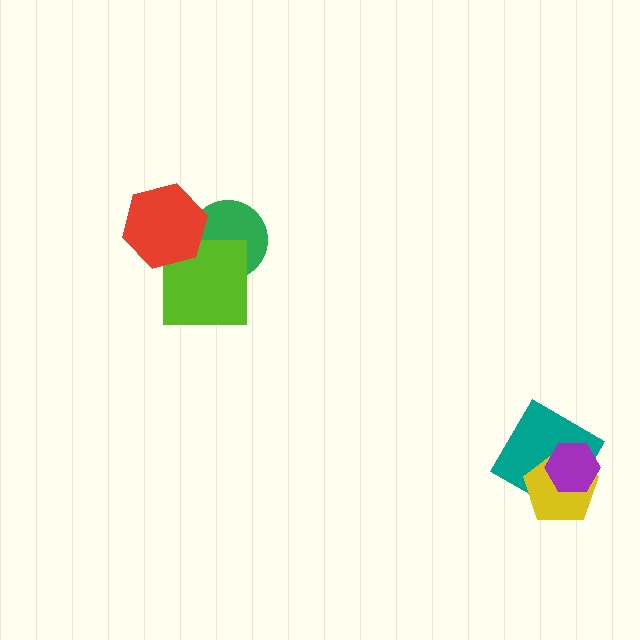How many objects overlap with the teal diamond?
2 objects overlap with the teal diamond.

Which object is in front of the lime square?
The red hexagon is in front of the lime square.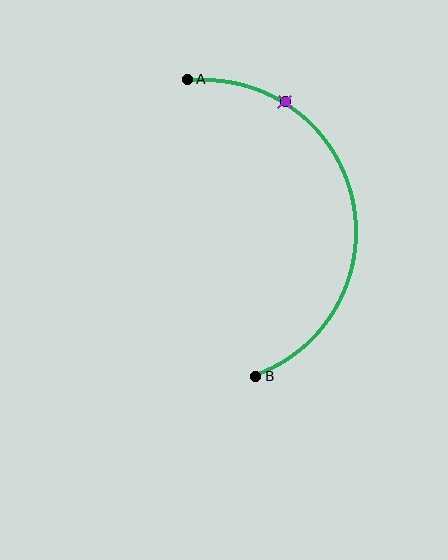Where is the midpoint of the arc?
The arc midpoint is the point on the curve farthest from the straight line joining A and B. It sits to the right of that line.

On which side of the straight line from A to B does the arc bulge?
The arc bulges to the right of the straight line connecting A and B.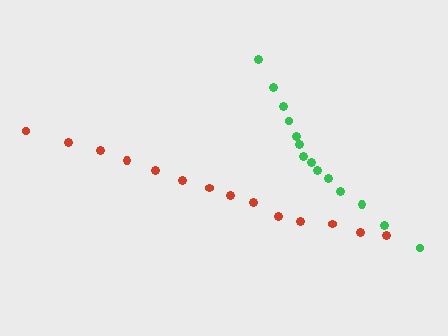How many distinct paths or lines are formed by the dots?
There are 2 distinct paths.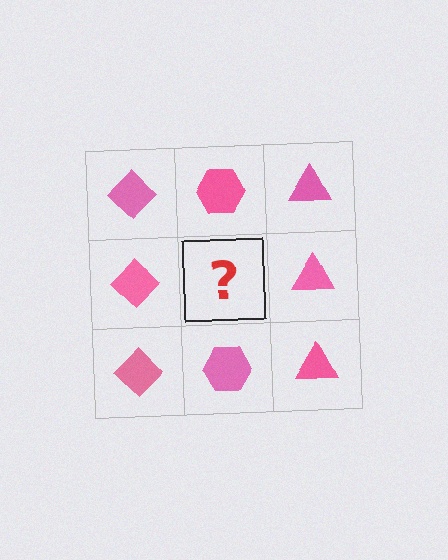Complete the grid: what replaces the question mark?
The question mark should be replaced with a pink hexagon.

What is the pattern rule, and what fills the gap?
The rule is that each column has a consistent shape. The gap should be filled with a pink hexagon.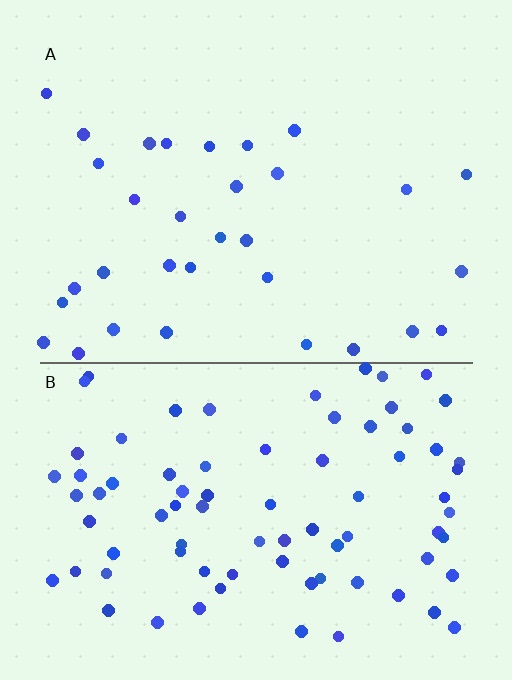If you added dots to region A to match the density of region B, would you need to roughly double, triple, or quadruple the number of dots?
Approximately triple.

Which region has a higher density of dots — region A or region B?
B (the bottom).